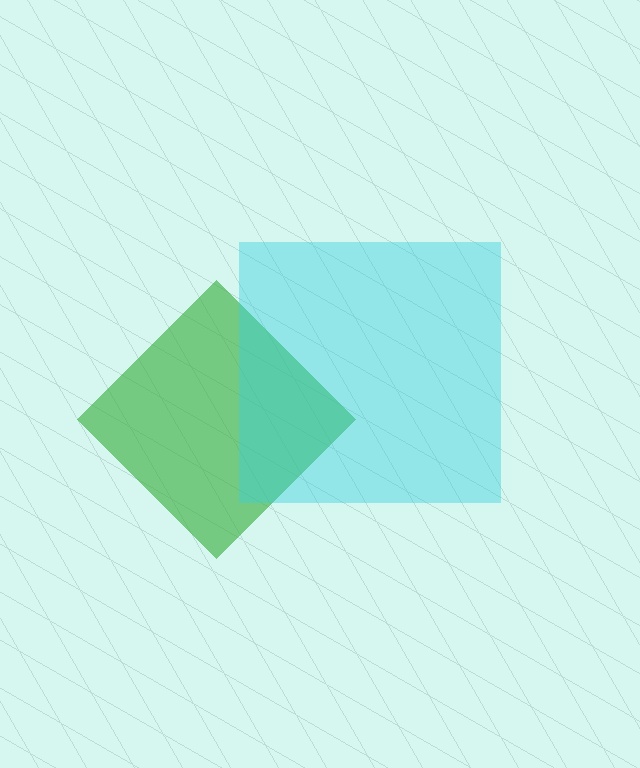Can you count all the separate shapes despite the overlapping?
Yes, there are 2 separate shapes.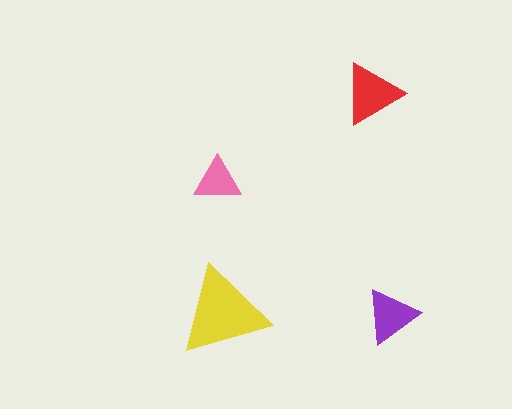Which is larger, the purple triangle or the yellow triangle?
The yellow one.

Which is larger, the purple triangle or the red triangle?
The red one.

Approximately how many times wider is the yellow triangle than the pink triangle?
About 2 times wider.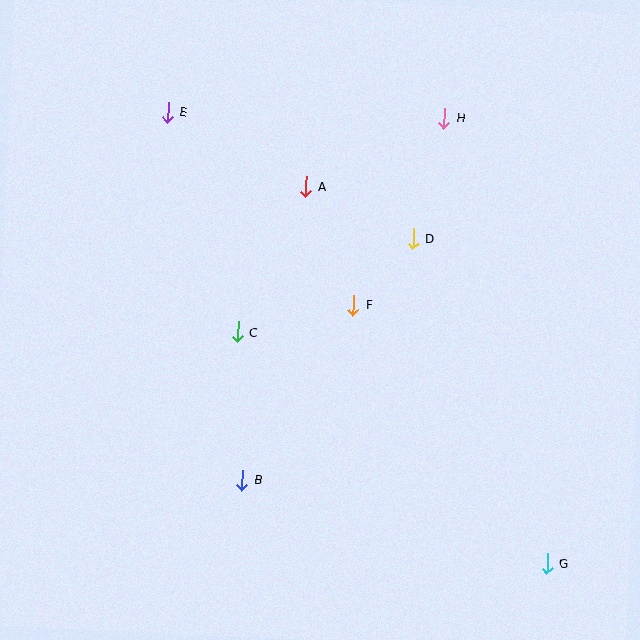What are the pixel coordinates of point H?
Point H is at (444, 118).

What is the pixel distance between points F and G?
The distance between F and G is 323 pixels.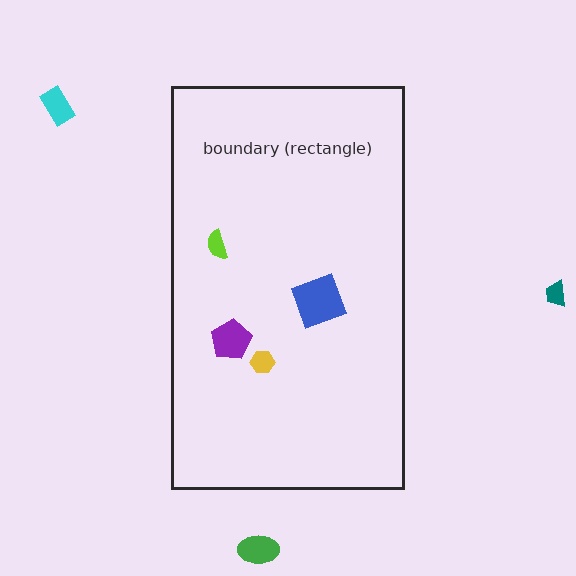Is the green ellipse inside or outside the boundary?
Outside.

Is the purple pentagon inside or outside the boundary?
Inside.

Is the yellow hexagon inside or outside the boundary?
Inside.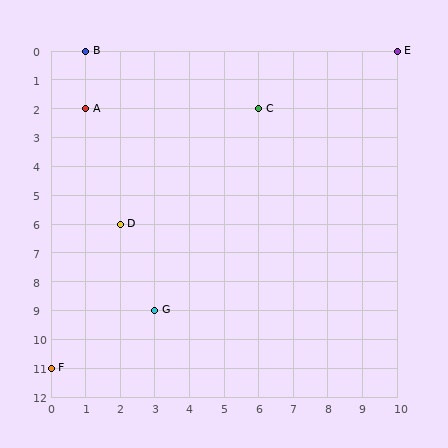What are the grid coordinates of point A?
Point A is at grid coordinates (1, 2).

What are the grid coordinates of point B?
Point B is at grid coordinates (1, 0).